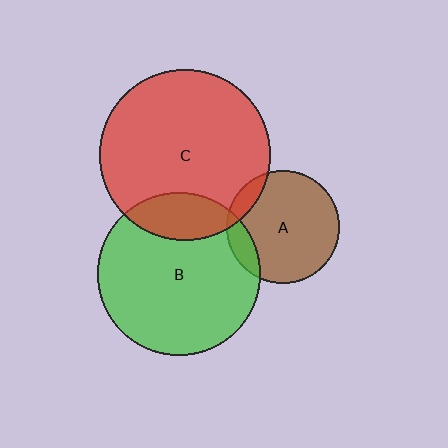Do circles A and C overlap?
Yes.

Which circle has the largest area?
Circle C (red).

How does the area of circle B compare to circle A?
Approximately 2.1 times.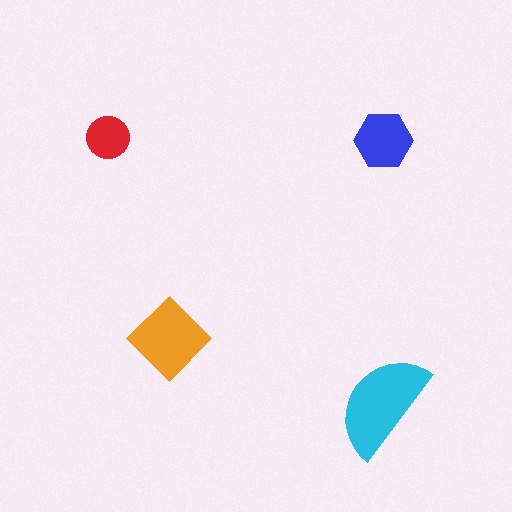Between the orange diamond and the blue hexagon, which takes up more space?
The orange diamond.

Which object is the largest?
The cyan semicircle.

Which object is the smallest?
The red circle.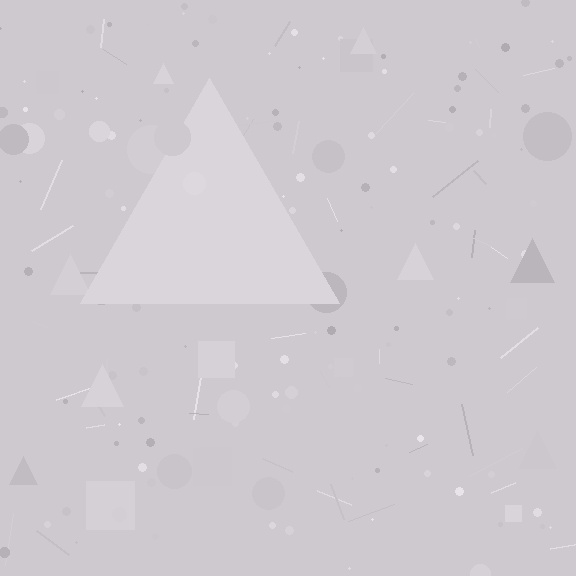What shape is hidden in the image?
A triangle is hidden in the image.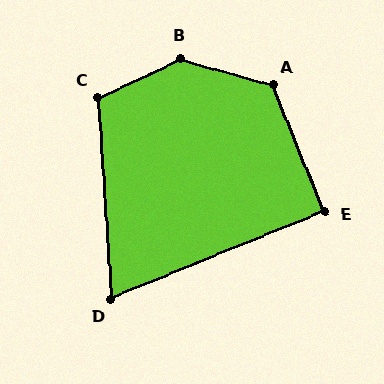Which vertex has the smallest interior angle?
D, at approximately 72 degrees.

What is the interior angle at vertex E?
Approximately 90 degrees (approximately right).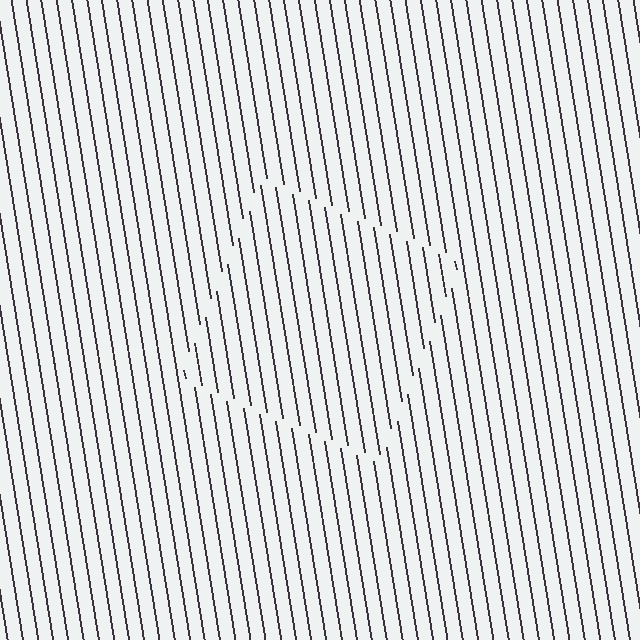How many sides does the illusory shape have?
4 sides — the line-ends trace a square.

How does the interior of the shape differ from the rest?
The interior of the shape contains the same grating, shifted by half a period — the contour is defined by the phase discontinuity where line-ends from the inner and outer gratings abut.